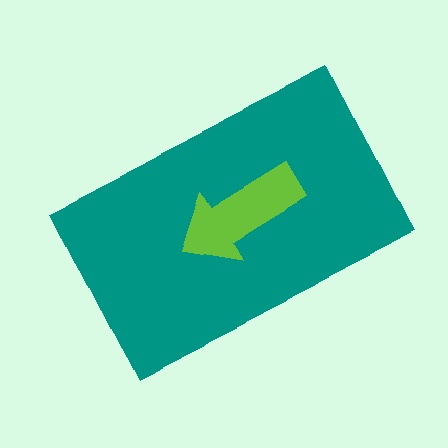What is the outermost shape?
The teal rectangle.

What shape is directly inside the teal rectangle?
The lime arrow.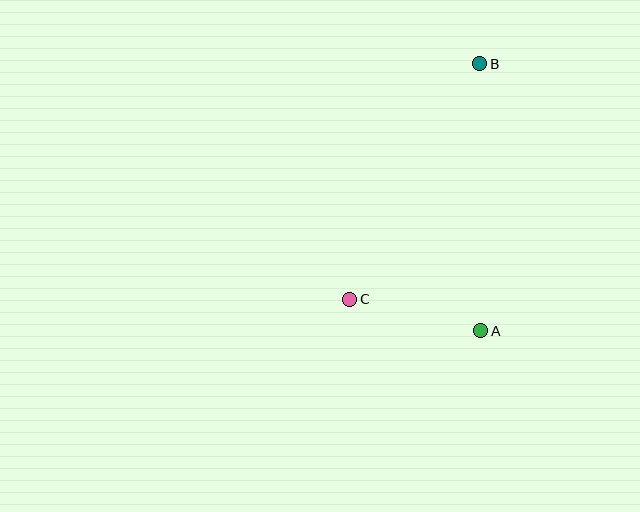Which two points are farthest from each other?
Points B and C are farthest from each other.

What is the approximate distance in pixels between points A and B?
The distance between A and B is approximately 267 pixels.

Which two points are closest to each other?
Points A and C are closest to each other.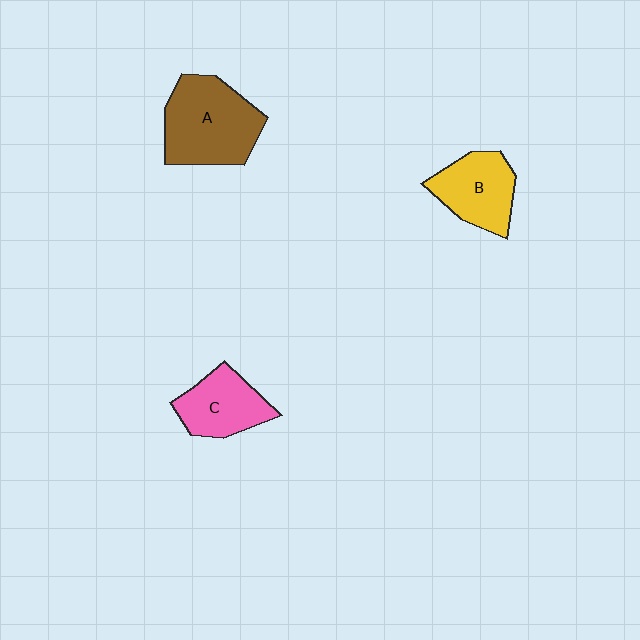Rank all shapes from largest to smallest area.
From largest to smallest: A (brown), B (yellow), C (pink).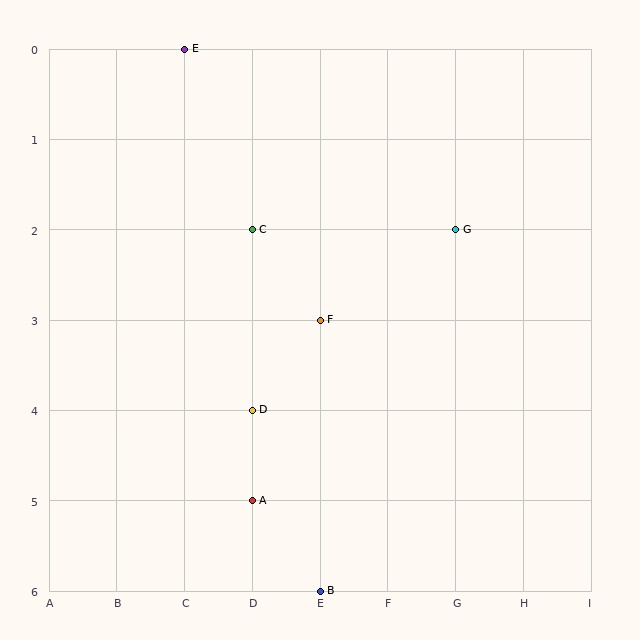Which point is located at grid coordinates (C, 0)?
Point E is at (C, 0).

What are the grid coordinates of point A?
Point A is at grid coordinates (D, 5).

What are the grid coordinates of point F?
Point F is at grid coordinates (E, 3).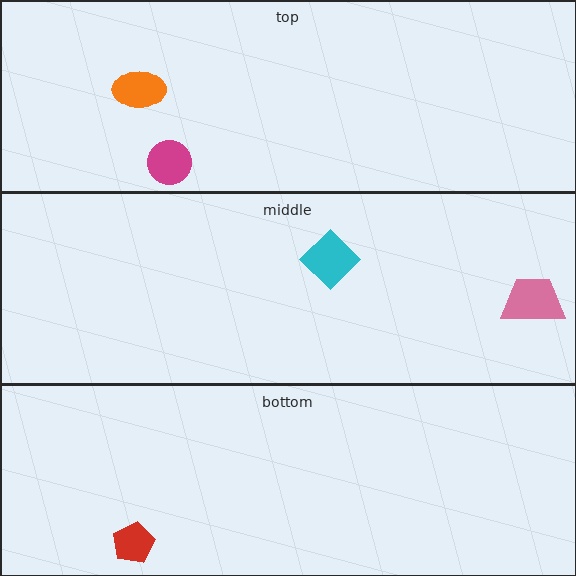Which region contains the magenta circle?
The top region.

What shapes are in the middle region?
The pink trapezoid, the cyan diamond.